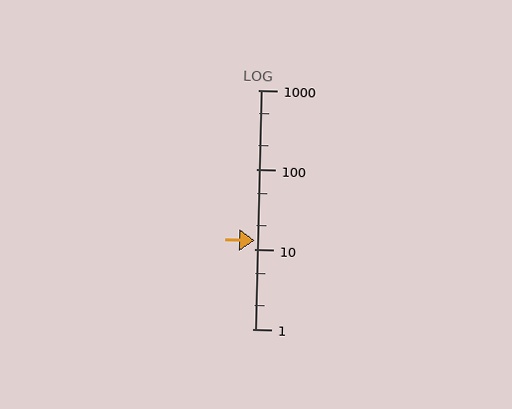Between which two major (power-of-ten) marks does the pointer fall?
The pointer is between 10 and 100.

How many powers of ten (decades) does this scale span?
The scale spans 3 decades, from 1 to 1000.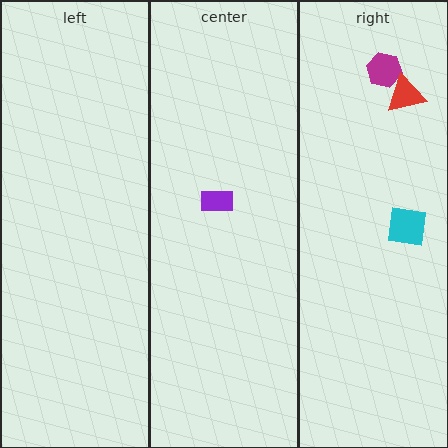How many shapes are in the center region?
1.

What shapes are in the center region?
The purple rectangle.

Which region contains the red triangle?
The right region.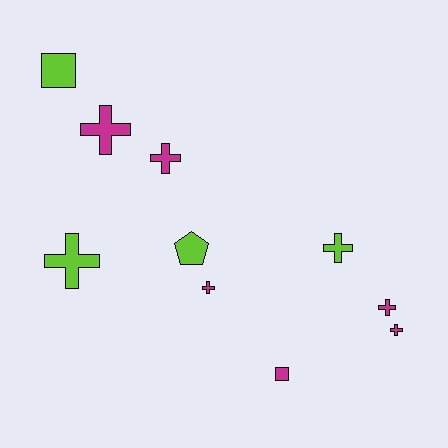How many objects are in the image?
There are 10 objects.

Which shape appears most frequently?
Cross, with 7 objects.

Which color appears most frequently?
Magenta, with 6 objects.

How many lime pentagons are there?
There is 1 lime pentagon.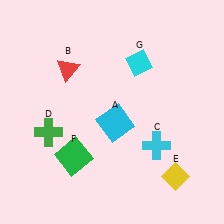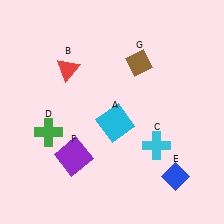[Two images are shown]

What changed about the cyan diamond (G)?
In Image 1, G is cyan. In Image 2, it changed to brown.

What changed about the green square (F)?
In Image 1, F is green. In Image 2, it changed to purple.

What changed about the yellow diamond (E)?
In Image 1, E is yellow. In Image 2, it changed to blue.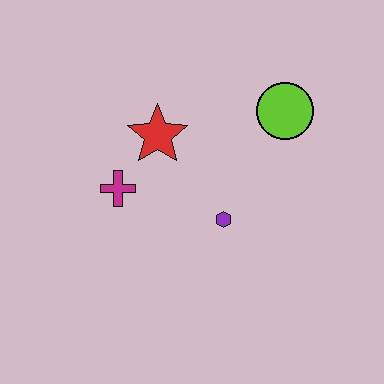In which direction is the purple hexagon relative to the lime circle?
The purple hexagon is below the lime circle.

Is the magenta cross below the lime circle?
Yes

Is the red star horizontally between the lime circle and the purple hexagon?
No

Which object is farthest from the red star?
The lime circle is farthest from the red star.